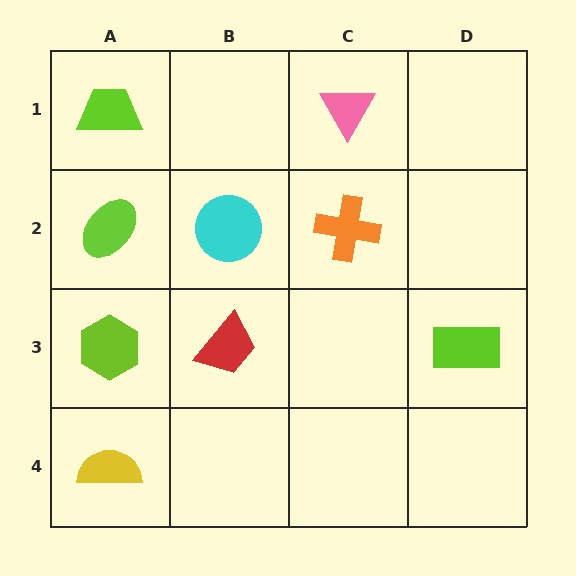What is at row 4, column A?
A yellow semicircle.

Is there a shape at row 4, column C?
No, that cell is empty.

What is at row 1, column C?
A pink triangle.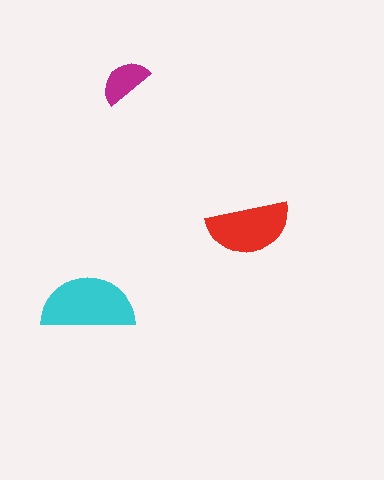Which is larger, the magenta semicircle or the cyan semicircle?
The cyan one.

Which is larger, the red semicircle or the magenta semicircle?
The red one.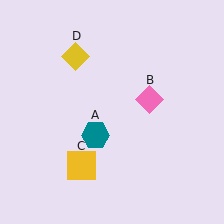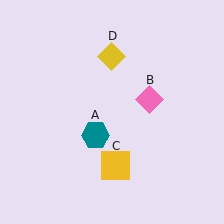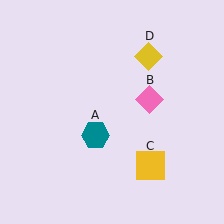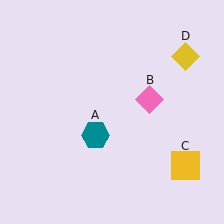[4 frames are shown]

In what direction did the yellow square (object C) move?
The yellow square (object C) moved right.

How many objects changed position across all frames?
2 objects changed position: yellow square (object C), yellow diamond (object D).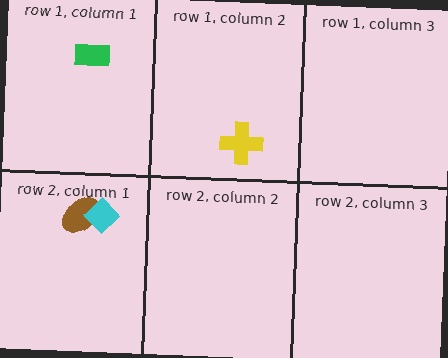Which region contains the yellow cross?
The row 1, column 2 region.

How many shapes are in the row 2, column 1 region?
2.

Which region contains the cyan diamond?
The row 2, column 1 region.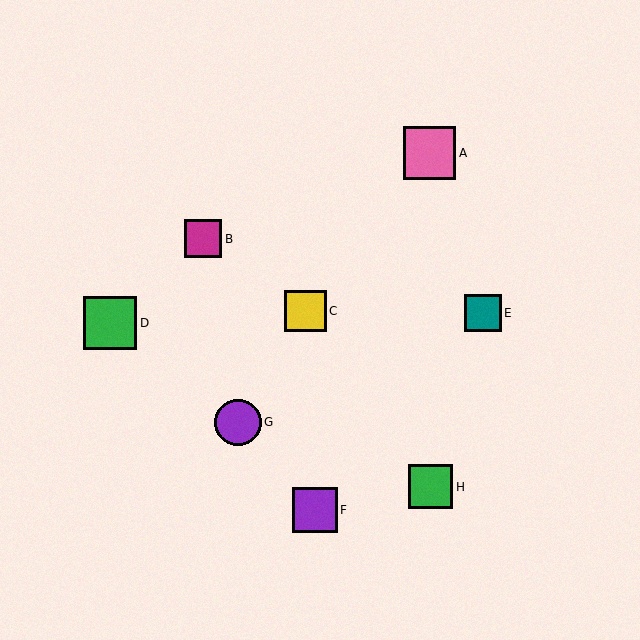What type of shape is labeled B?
Shape B is a magenta square.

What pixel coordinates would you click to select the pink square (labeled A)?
Click at (430, 153) to select the pink square A.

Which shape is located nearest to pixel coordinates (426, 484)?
The green square (labeled H) at (431, 487) is nearest to that location.